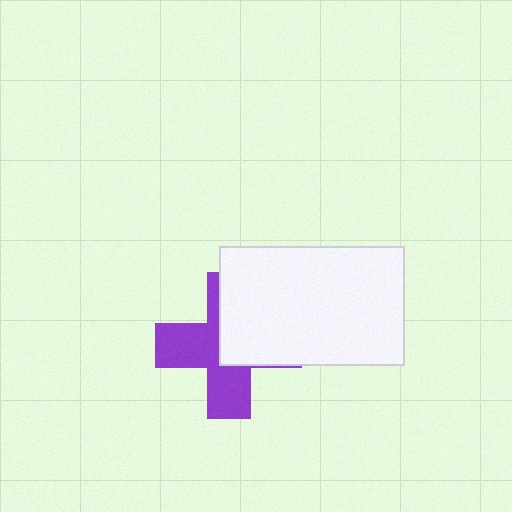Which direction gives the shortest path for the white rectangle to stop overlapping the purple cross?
Moving toward the upper-right gives the shortest separation.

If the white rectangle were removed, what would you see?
You would see the complete purple cross.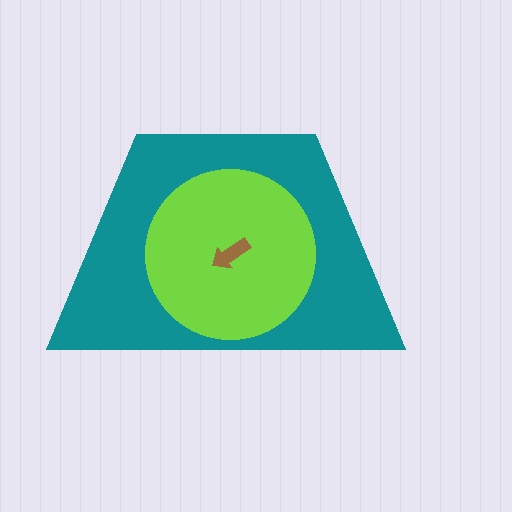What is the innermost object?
The brown arrow.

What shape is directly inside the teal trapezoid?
The lime circle.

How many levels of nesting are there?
3.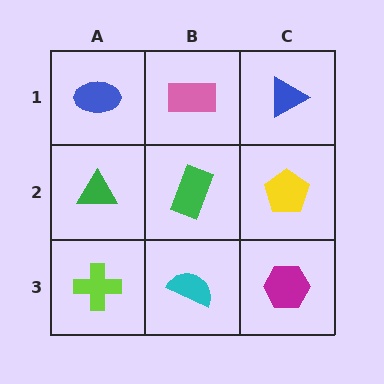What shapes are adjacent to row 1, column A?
A green triangle (row 2, column A), a pink rectangle (row 1, column B).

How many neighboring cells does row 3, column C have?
2.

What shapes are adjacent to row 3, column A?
A green triangle (row 2, column A), a cyan semicircle (row 3, column B).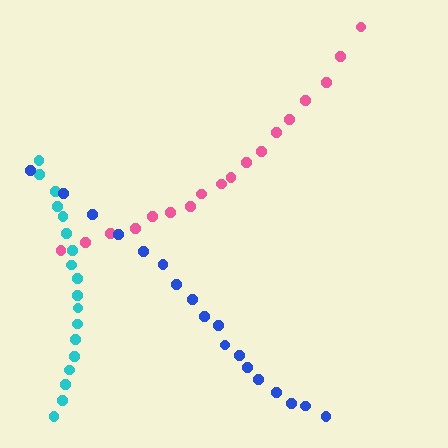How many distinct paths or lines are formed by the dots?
There are 3 distinct paths.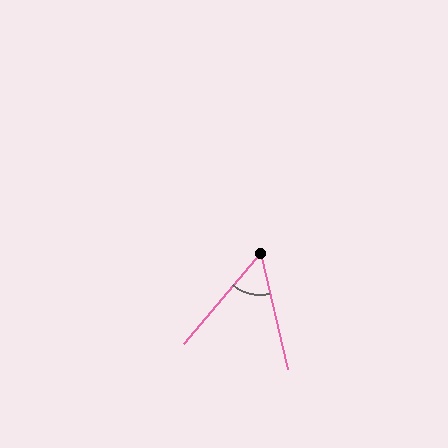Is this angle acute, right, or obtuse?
It is acute.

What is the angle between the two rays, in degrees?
Approximately 54 degrees.